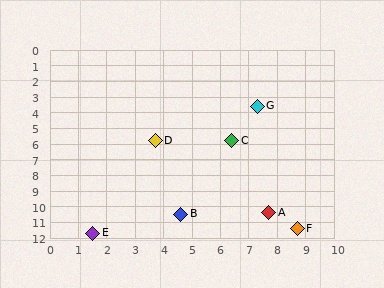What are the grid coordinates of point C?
Point C is at approximately (6.4, 5.8).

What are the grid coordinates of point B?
Point B is at approximately (4.6, 10.5).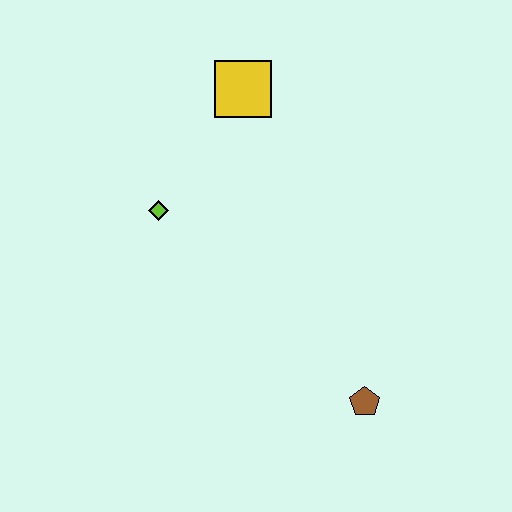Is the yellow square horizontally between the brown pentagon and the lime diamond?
Yes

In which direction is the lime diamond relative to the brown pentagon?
The lime diamond is to the left of the brown pentagon.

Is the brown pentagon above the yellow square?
No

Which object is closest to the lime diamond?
The yellow square is closest to the lime diamond.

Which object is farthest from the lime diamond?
The brown pentagon is farthest from the lime diamond.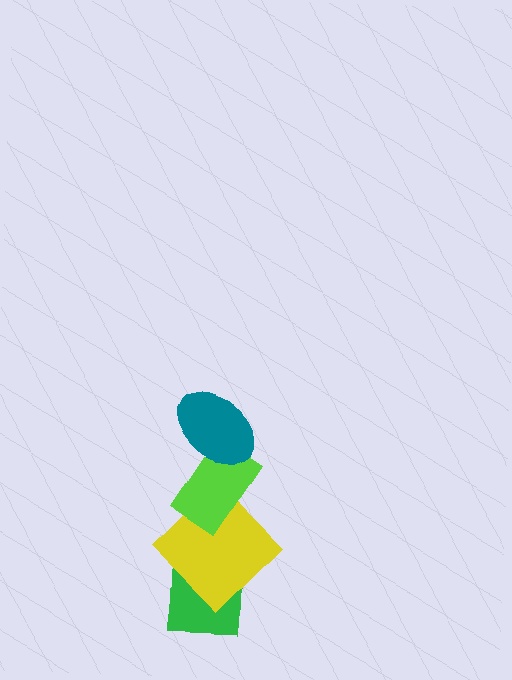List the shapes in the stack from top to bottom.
From top to bottom: the teal ellipse, the lime rectangle, the yellow diamond, the green square.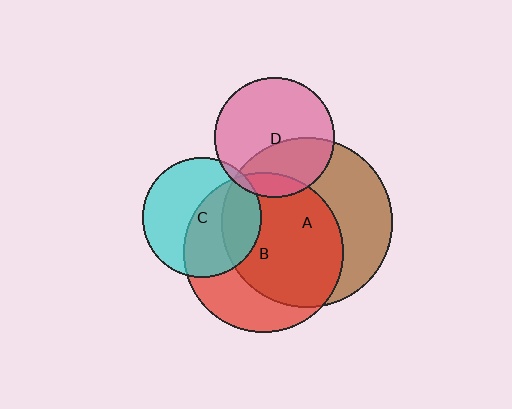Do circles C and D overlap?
Yes.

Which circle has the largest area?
Circle A (brown).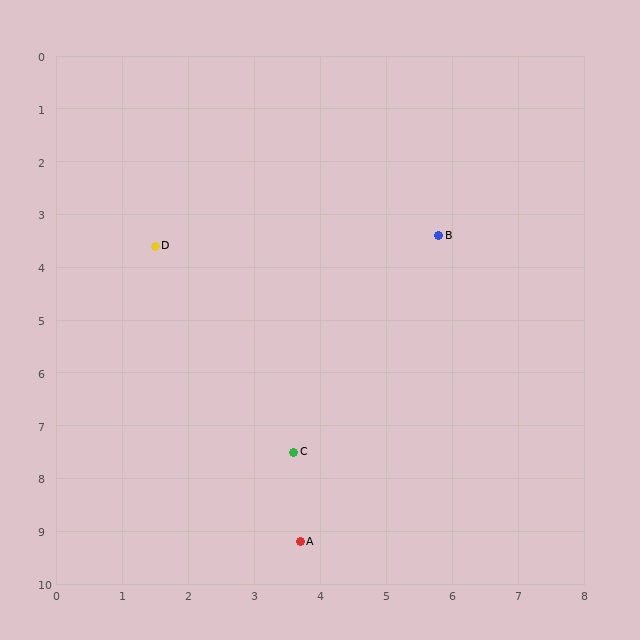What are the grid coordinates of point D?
Point D is at approximately (1.5, 3.6).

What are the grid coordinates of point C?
Point C is at approximately (3.6, 7.5).